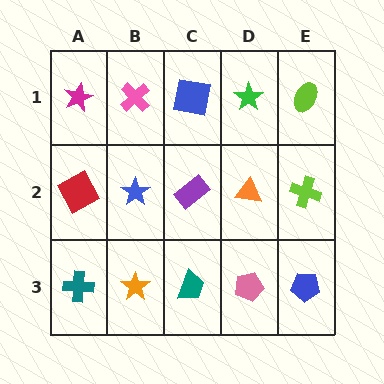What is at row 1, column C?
A blue square.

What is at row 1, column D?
A green star.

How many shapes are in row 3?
5 shapes.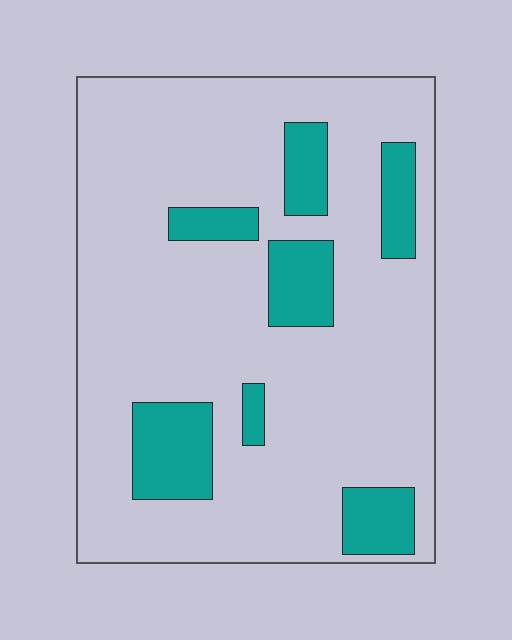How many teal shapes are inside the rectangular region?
7.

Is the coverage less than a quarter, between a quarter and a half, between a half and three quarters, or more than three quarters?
Less than a quarter.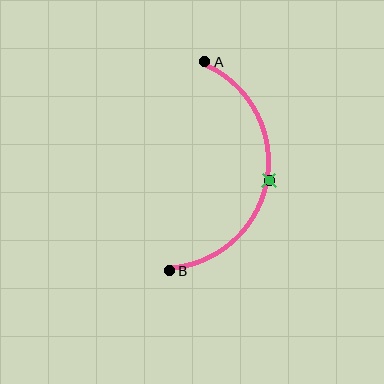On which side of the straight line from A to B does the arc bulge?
The arc bulges to the right of the straight line connecting A and B.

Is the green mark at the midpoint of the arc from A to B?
Yes. The green mark lies on the arc at equal arc-length from both A and B — it is the arc midpoint.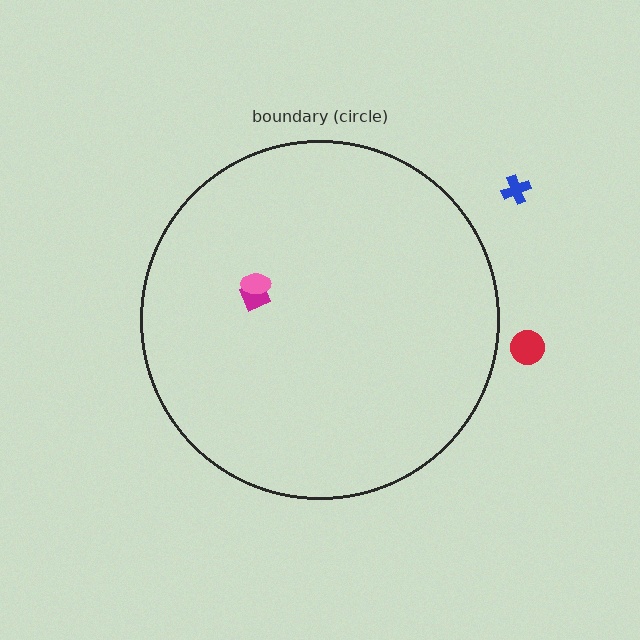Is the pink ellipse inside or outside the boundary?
Inside.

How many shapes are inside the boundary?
2 inside, 2 outside.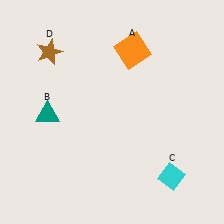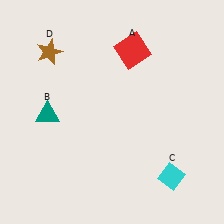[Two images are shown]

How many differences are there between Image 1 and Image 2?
There is 1 difference between the two images.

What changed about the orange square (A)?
In Image 1, A is orange. In Image 2, it changed to red.